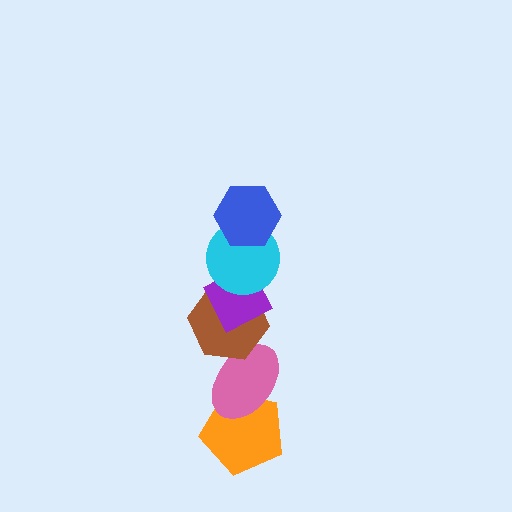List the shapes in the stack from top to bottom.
From top to bottom: the blue hexagon, the cyan circle, the purple diamond, the brown hexagon, the pink ellipse, the orange pentagon.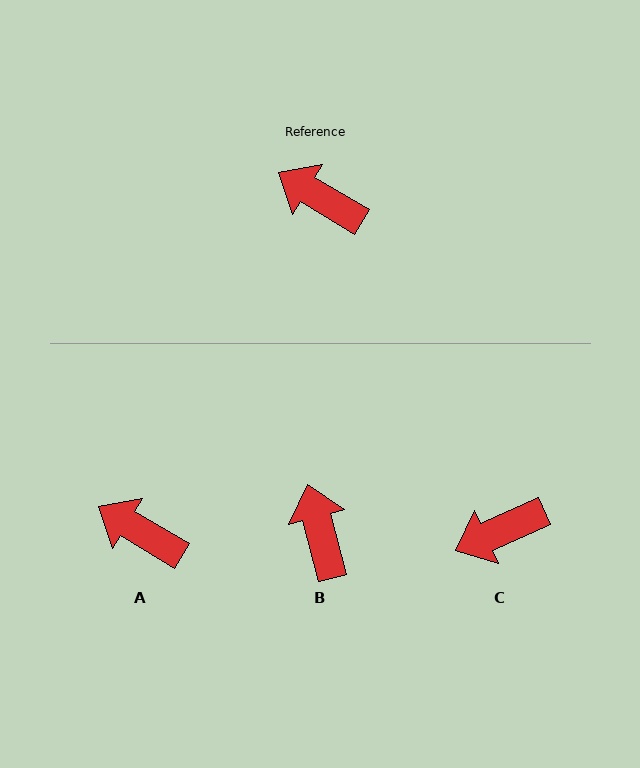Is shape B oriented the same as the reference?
No, it is off by about 44 degrees.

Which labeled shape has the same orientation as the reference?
A.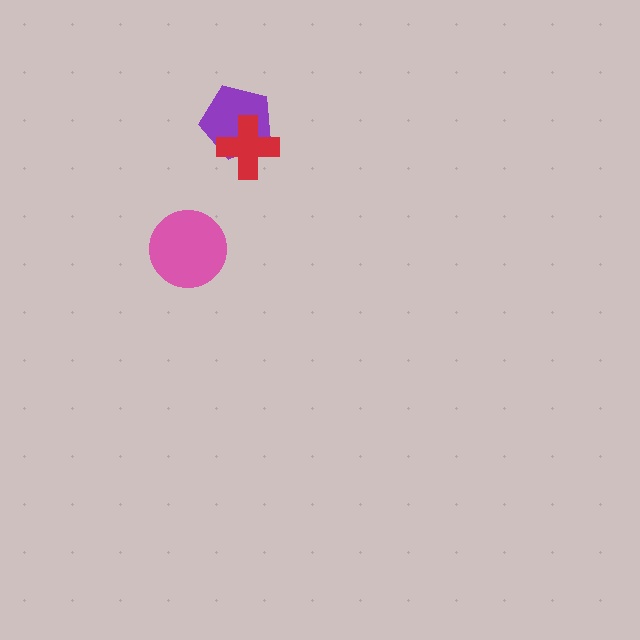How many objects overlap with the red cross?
1 object overlaps with the red cross.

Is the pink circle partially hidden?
No, no other shape covers it.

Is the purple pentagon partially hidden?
Yes, it is partially covered by another shape.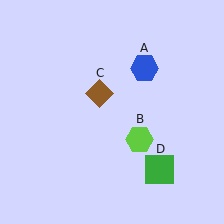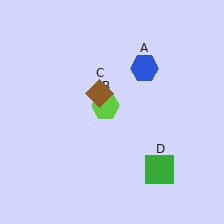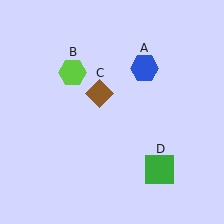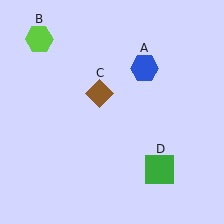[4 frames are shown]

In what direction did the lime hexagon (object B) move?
The lime hexagon (object B) moved up and to the left.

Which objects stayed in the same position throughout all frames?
Blue hexagon (object A) and brown diamond (object C) and green square (object D) remained stationary.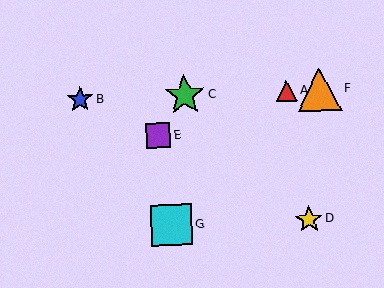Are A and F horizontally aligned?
Yes, both are at y≈91.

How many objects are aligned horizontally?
4 objects (A, B, C, F) are aligned horizontally.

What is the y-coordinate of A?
Object A is at y≈91.